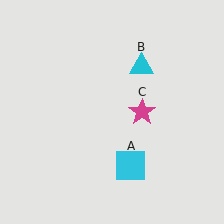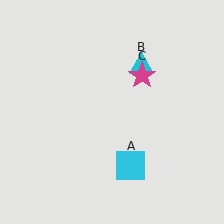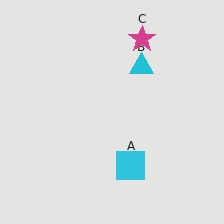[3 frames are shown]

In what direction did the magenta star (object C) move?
The magenta star (object C) moved up.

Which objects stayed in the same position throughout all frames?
Cyan square (object A) and cyan triangle (object B) remained stationary.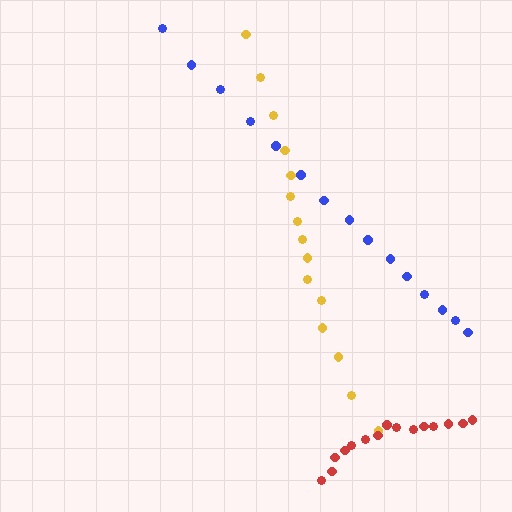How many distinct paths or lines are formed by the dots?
There are 3 distinct paths.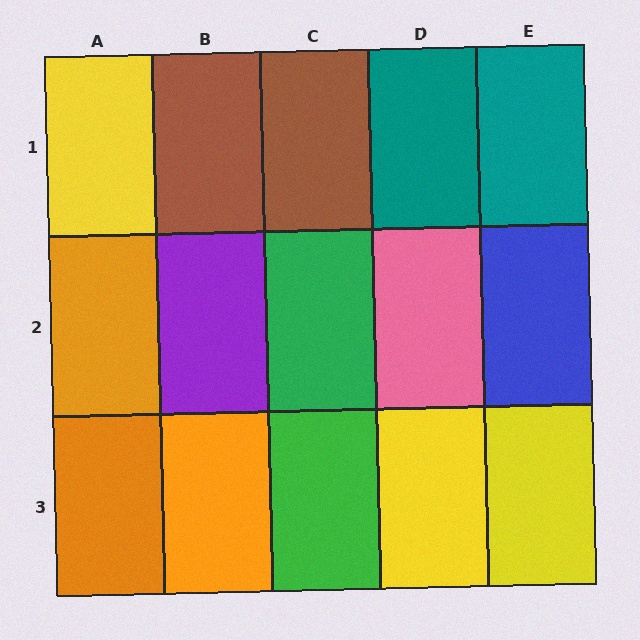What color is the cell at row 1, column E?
Teal.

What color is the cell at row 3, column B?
Orange.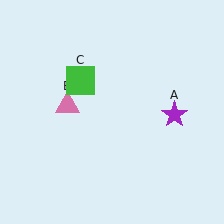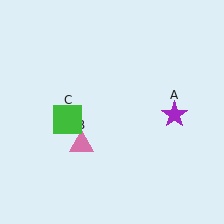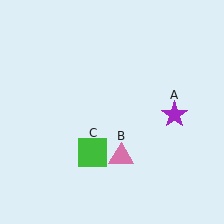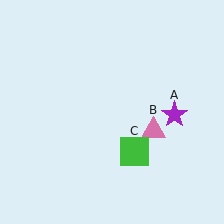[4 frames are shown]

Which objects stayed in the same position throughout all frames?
Purple star (object A) remained stationary.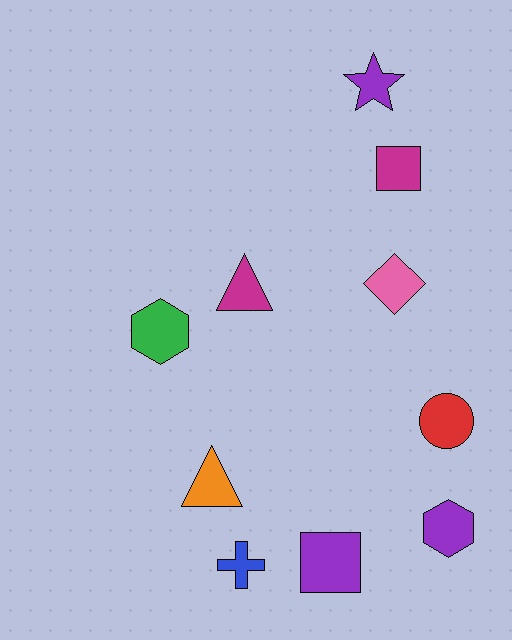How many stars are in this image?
There is 1 star.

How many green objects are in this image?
There is 1 green object.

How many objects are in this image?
There are 10 objects.